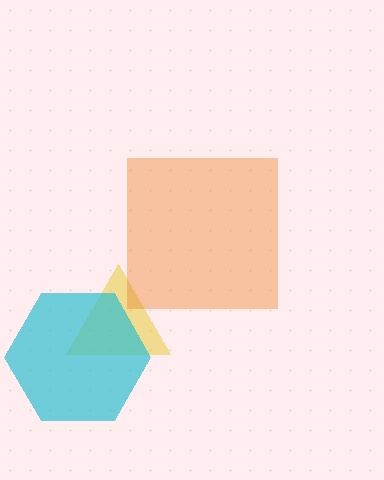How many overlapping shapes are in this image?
There are 3 overlapping shapes in the image.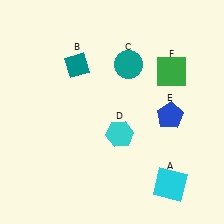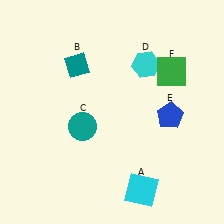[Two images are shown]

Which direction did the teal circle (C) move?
The teal circle (C) moved down.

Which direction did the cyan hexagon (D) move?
The cyan hexagon (D) moved up.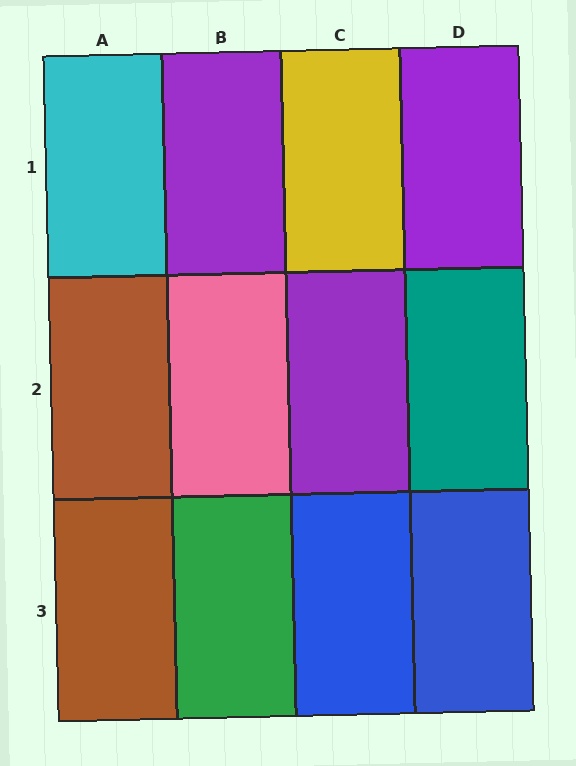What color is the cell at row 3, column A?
Brown.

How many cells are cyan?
1 cell is cyan.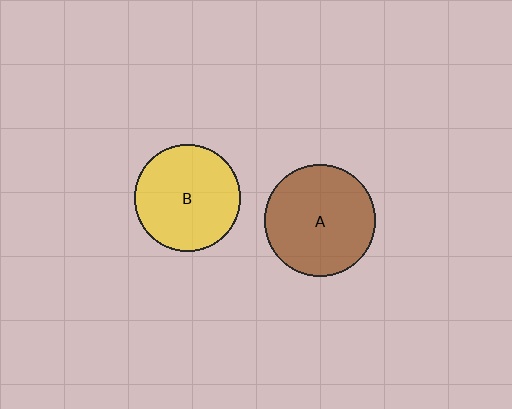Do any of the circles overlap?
No, none of the circles overlap.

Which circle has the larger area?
Circle A (brown).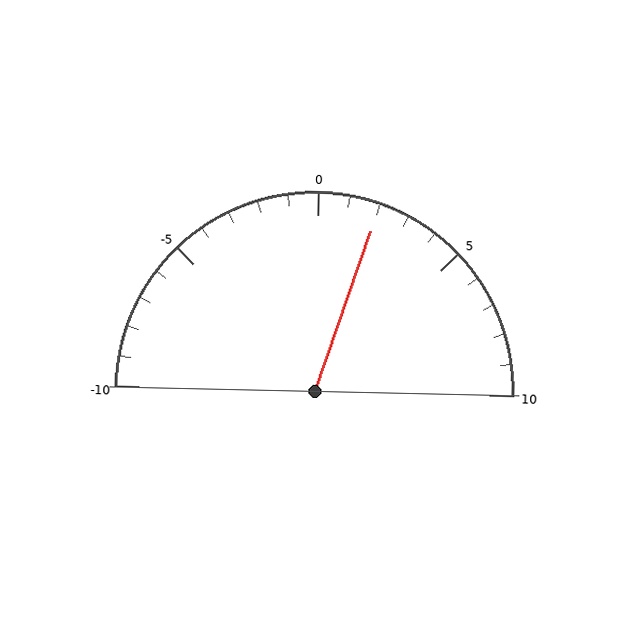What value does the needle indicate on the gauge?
The needle indicates approximately 2.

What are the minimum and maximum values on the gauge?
The gauge ranges from -10 to 10.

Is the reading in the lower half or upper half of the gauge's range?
The reading is in the upper half of the range (-10 to 10).